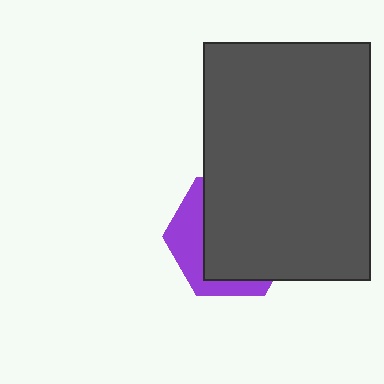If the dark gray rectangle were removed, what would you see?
You would see the complete purple hexagon.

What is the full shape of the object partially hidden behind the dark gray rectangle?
The partially hidden object is a purple hexagon.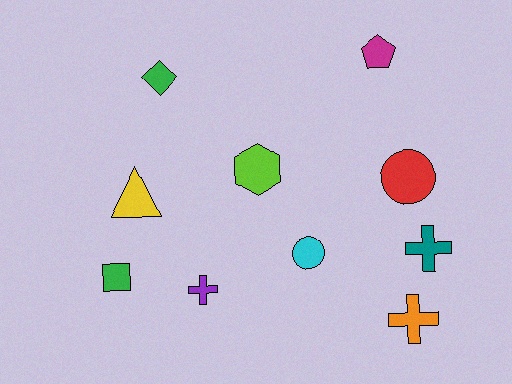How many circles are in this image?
There are 2 circles.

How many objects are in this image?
There are 10 objects.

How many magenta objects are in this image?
There is 1 magenta object.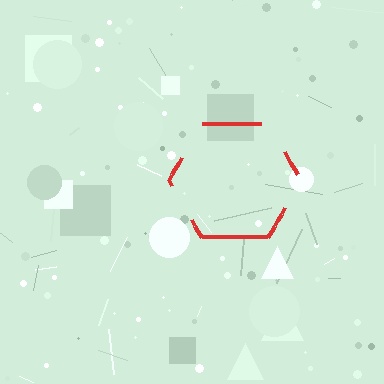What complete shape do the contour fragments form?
The contour fragments form a hexagon.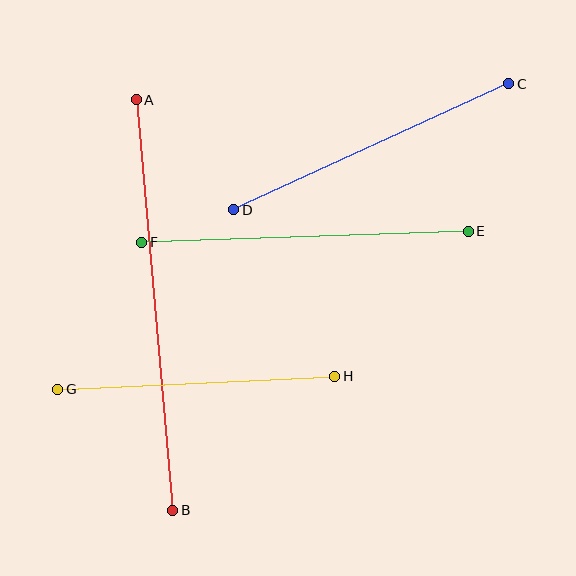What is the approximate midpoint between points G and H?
The midpoint is at approximately (196, 383) pixels.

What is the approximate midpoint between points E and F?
The midpoint is at approximately (305, 237) pixels.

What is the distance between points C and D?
The distance is approximately 303 pixels.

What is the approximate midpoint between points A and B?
The midpoint is at approximately (154, 305) pixels.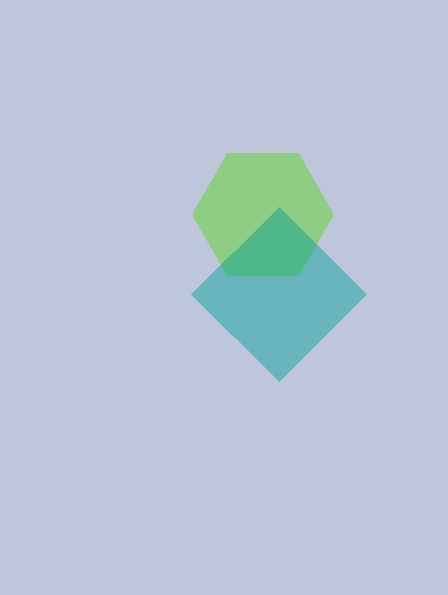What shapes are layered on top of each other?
The layered shapes are: a lime hexagon, a teal diamond.